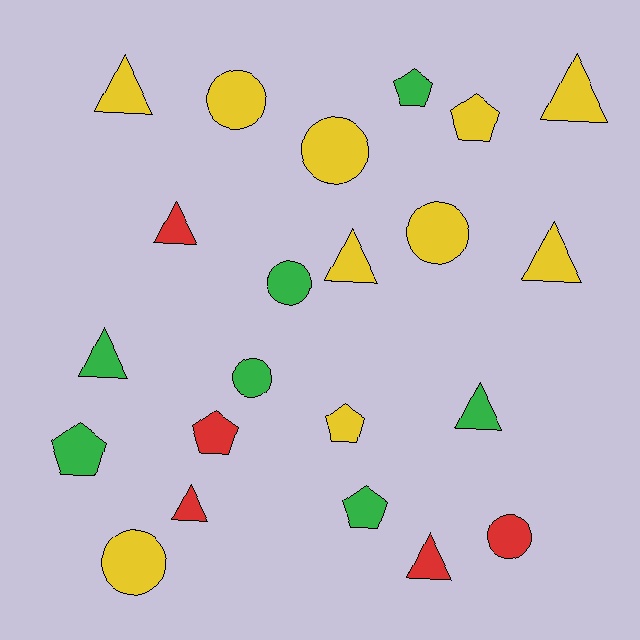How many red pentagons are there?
There is 1 red pentagon.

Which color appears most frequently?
Yellow, with 10 objects.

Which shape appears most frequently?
Triangle, with 9 objects.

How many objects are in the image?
There are 22 objects.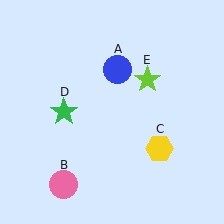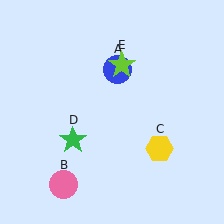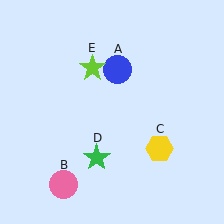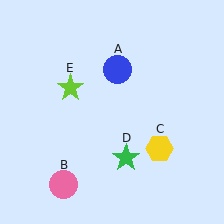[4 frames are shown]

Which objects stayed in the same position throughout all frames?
Blue circle (object A) and pink circle (object B) and yellow hexagon (object C) remained stationary.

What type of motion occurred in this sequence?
The green star (object D), lime star (object E) rotated counterclockwise around the center of the scene.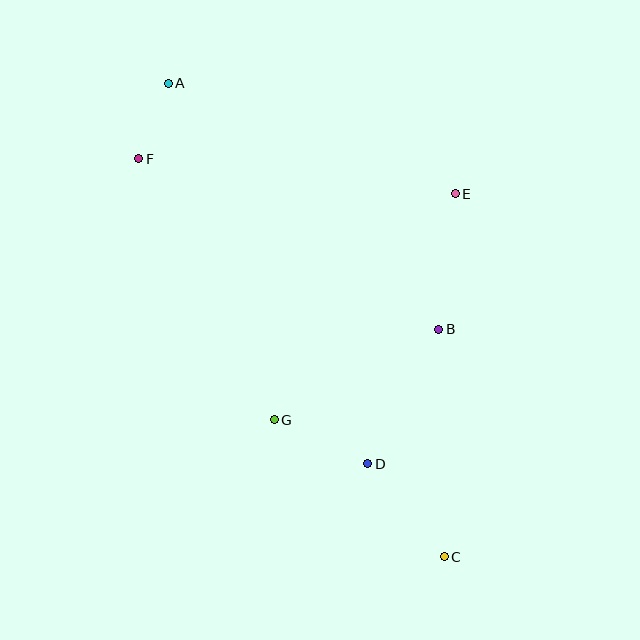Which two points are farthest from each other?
Points A and C are farthest from each other.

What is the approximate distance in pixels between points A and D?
The distance between A and D is approximately 430 pixels.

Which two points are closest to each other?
Points A and F are closest to each other.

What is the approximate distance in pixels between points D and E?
The distance between D and E is approximately 283 pixels.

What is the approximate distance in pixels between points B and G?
The distance between B and G is approximately 188 pixels.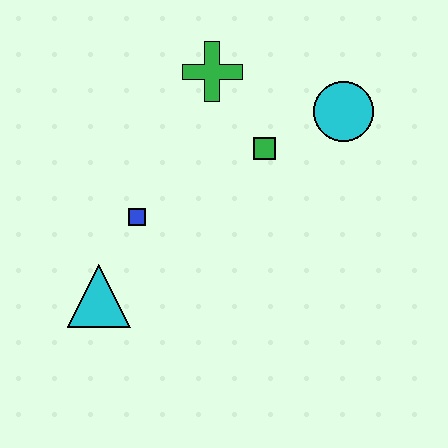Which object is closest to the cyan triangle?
The blue square is closest to the cyan triangle.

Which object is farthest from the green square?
The cyan triangle is farthest from the green square.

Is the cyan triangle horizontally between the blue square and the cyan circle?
No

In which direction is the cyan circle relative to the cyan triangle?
The cyan circle is to the right of the cyan triangle.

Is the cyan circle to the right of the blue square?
Yes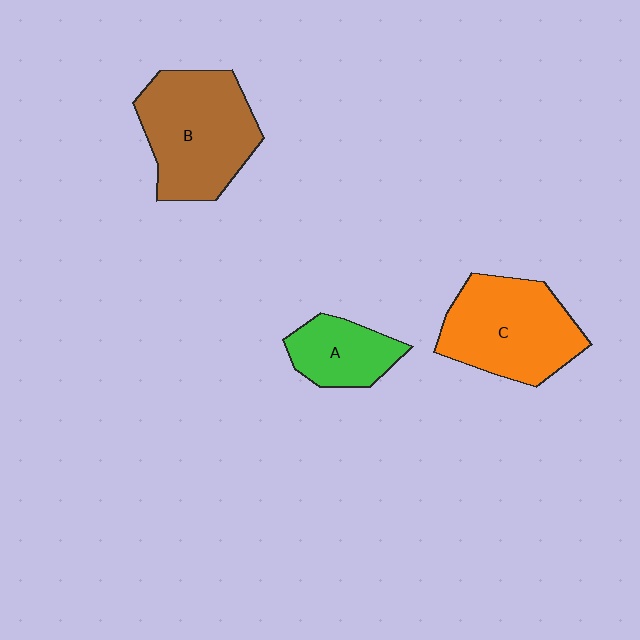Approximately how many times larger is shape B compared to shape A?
Approximately 2.0 times.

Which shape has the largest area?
Shape B (brown).